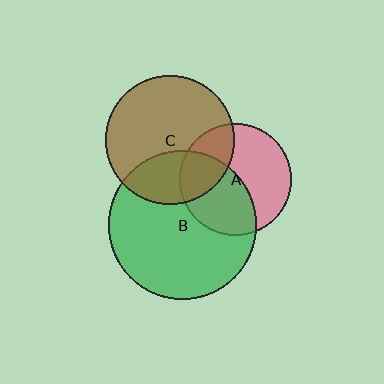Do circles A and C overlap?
Yes.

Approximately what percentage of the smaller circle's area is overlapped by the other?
Approximately 30%.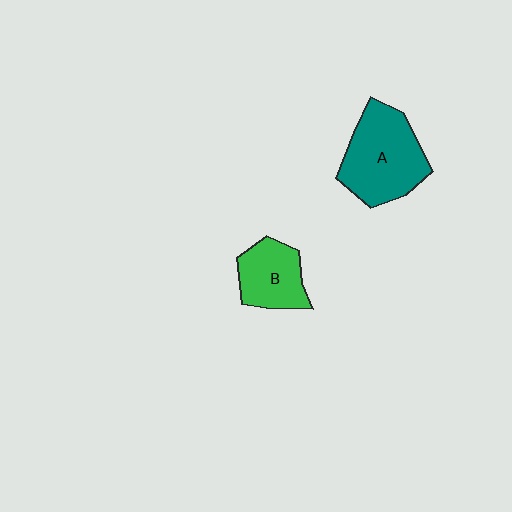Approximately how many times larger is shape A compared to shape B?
Approximately 1.6 times.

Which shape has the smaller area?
Shape B (green).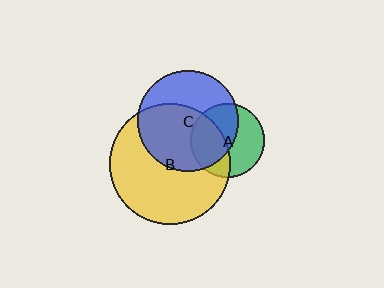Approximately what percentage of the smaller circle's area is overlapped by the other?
Approximately 60%.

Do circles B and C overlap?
Yes.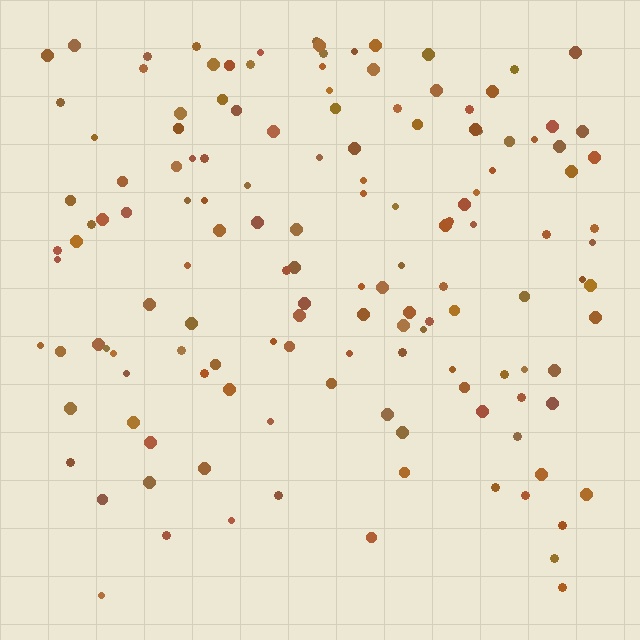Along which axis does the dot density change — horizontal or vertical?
Vertical.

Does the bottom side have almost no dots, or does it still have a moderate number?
Still a moderate number, just noticeably fewer than the top.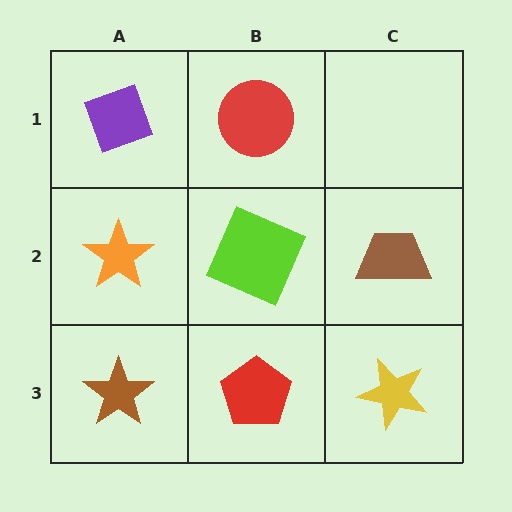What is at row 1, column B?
A red circle.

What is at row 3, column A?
A brown star.